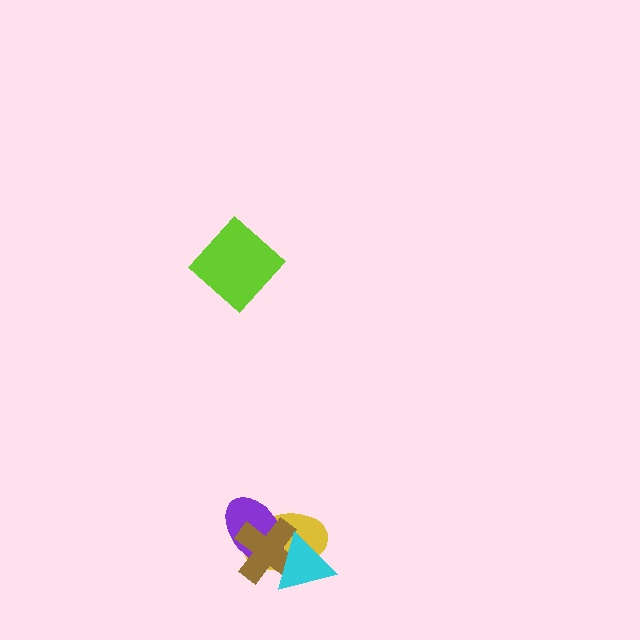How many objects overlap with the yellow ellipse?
3 objects overlap with the yellow ellipse.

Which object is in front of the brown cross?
The cyan triangle is in front of the brown cross.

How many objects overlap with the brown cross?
3 objects overlap with the brown cross.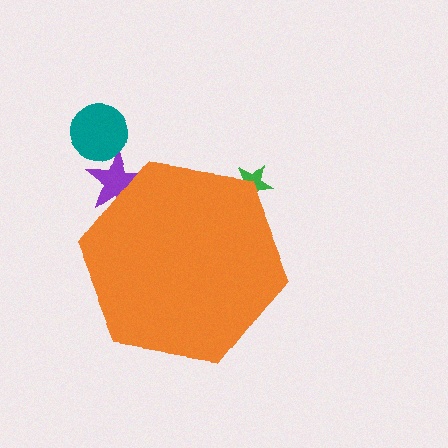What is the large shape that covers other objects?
An orange hexagon.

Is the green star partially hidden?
Yes, the green star is partially hidden behind the orange hexagon.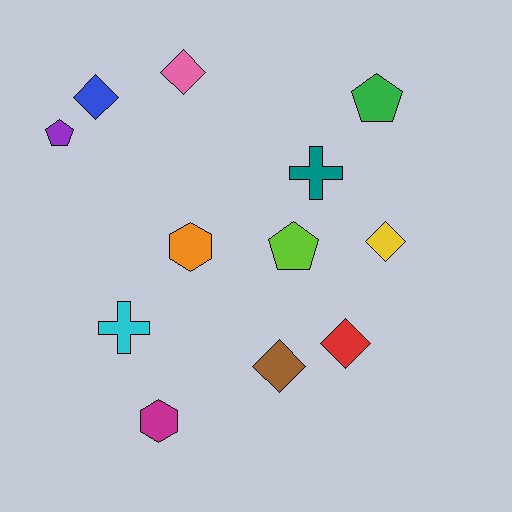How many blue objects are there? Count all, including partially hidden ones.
There is 1 blue object.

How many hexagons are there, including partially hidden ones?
There are 2 hexagons.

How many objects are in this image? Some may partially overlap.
There are 12 objects.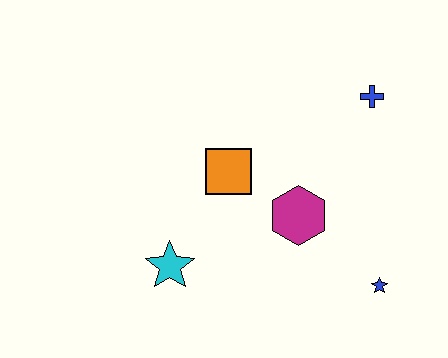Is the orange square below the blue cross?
Yes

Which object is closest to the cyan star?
The orange square is closest to the cyan star.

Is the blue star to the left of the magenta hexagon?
No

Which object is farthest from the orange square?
The blue star is farthest from the orange square.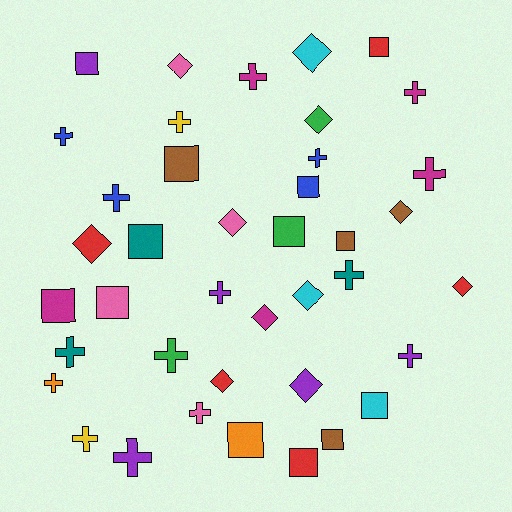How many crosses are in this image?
There are 16 crosses.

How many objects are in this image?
There are 40 objects.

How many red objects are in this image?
There are 5 red objects.